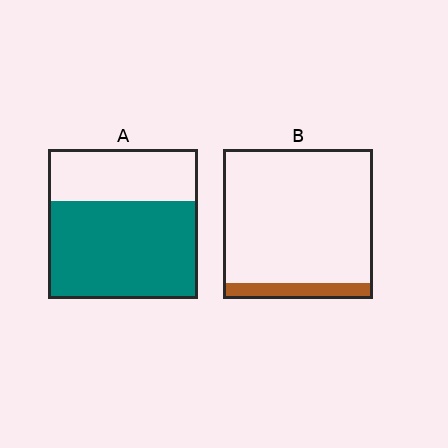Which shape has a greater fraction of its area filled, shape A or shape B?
Shape A.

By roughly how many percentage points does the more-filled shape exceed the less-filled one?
By roughly 55 percentage points (A over B).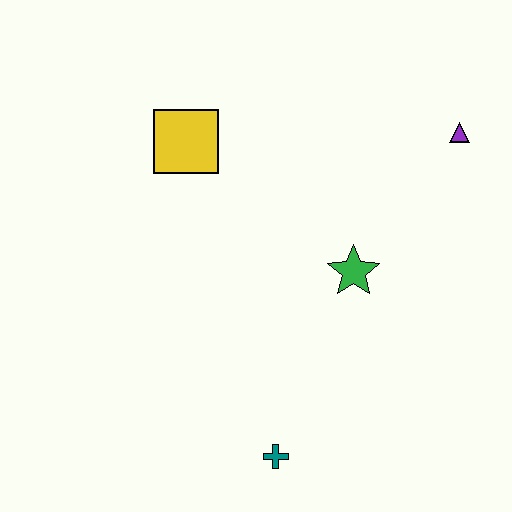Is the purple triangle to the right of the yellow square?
Yes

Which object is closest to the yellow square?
The green star is closest to the yellow square.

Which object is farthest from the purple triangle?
The teal cross is farthest from the purple triangle.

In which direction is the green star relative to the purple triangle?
The green star is below the purple triangle.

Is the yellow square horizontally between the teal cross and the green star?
No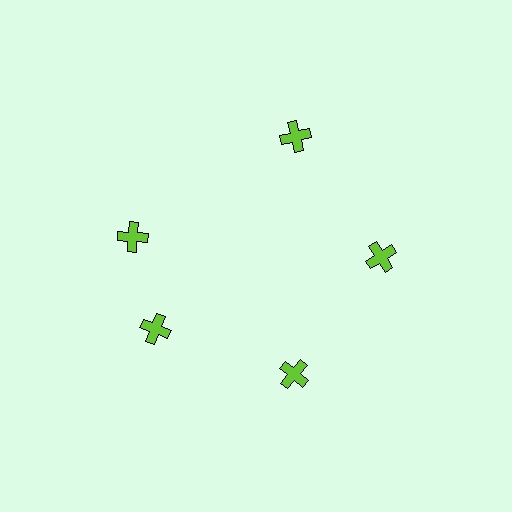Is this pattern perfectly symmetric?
No. The 5 lime crosses are arranged in a ring, but one element near the 10 o'clock position is rotated out of alignment along the ring, breaking the 5-fold rotational symmetry.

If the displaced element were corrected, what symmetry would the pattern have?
It would have 5-fold rotational symmetry — the pattern would map onto itself every 72 degrees.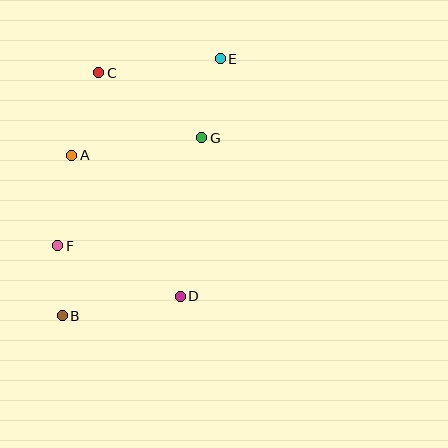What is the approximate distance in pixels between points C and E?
The distance between C and E is approximately 122 pixels.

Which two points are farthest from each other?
Points B and E are farthest from each other.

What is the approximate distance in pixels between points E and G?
The distance between E and G is approximately 81 pixels.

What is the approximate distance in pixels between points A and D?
The distance between A and D is approximately 178 pixels.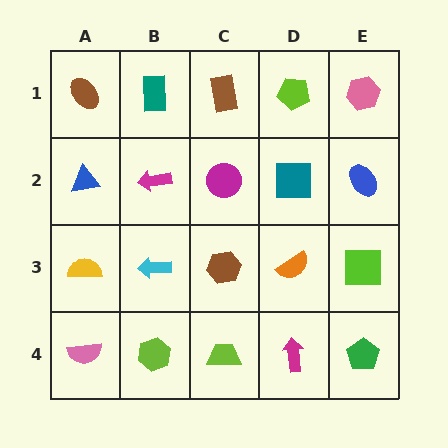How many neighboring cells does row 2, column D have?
4.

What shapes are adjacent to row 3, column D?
A teal square (row 2, column D), a magenta arrow (row 4, column D), a brown hexagon (row 3, column C), a lime square (row 3, column E).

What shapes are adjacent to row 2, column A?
A brown ellipse (row 1, column A), a yellow semicircle (row 3, column A), a magenta arrow (row 2, column B).